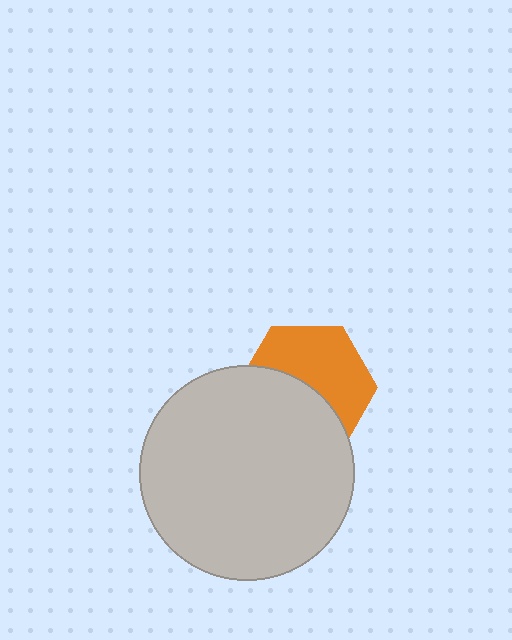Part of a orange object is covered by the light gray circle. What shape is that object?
It is a hexagon.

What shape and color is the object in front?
The object in front is a light gray circle.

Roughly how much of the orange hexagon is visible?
About half of it is visible (roughly 52%).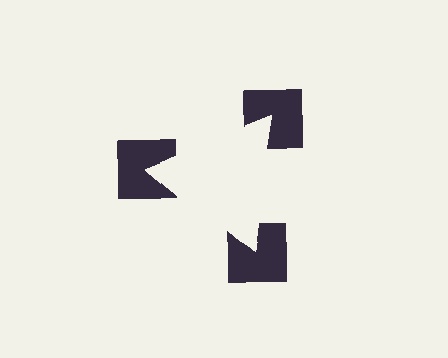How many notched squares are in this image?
There are 3 — one at each vertex of the illusory triangle.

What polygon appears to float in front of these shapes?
An illusory triangle — its edges are inferred from the aligned wedge cuts in the notched squares, not physically drawn.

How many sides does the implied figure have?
3 sides.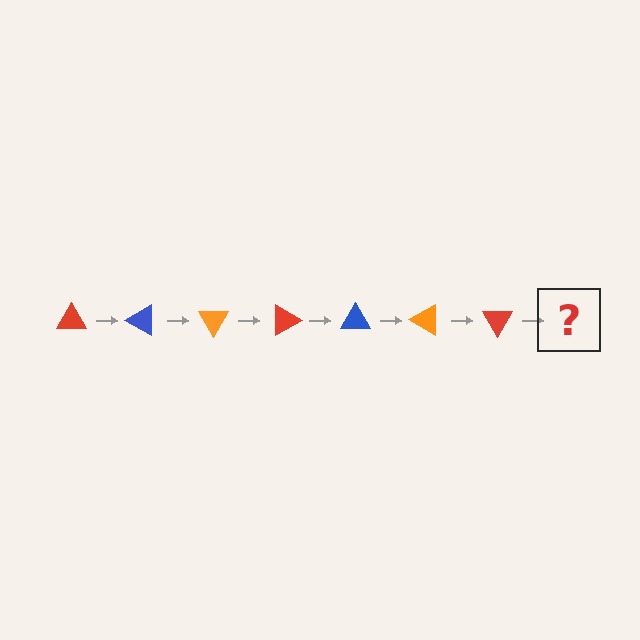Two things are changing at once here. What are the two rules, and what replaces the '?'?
The two rules are that it rotates 30 degrees each step and the color cycles through red, blue, and orange. The '?' should be a blue triangle, rotated 210 degrees from the start.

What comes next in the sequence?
The next element should be a blue triangle, rotated 210 degrees from the start.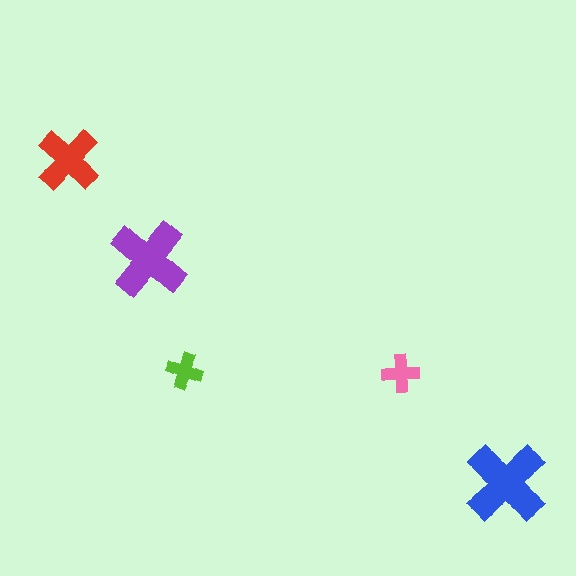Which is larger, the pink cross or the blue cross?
The blue one.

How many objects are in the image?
There are 5 objects in the image.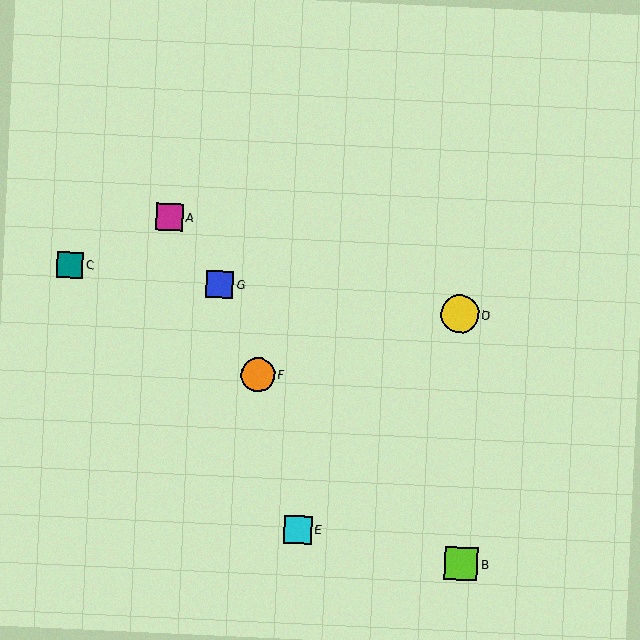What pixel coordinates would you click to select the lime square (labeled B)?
Click at (461, 564) to select the lime square B.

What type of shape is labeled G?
Shape G is a blue square.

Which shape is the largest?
The yellow circle (labeled D) is the largest.